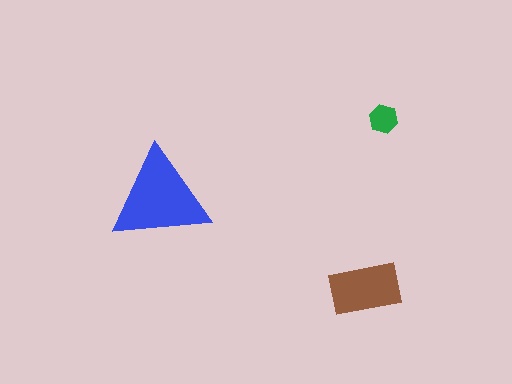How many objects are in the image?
There are 3 objects in the image.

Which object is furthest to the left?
The blue triangle is leftmost.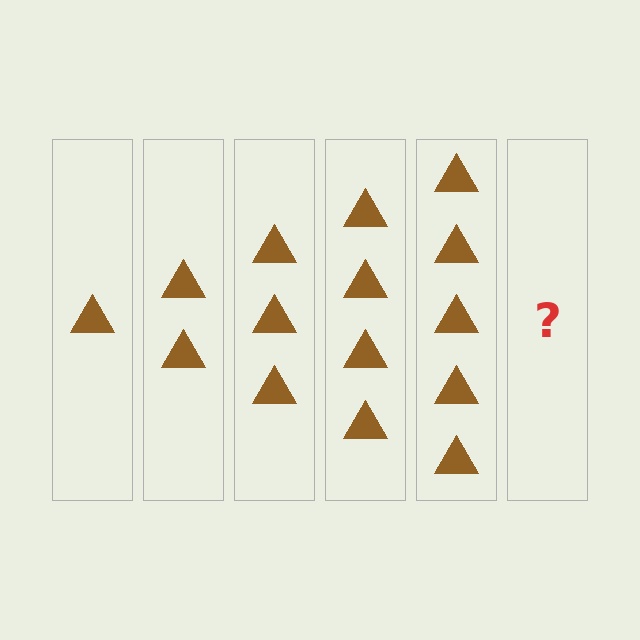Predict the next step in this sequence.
The next step is 6 triangles.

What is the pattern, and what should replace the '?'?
The pattern is that each step adds one more triangle. The '?' should be 6 triangles.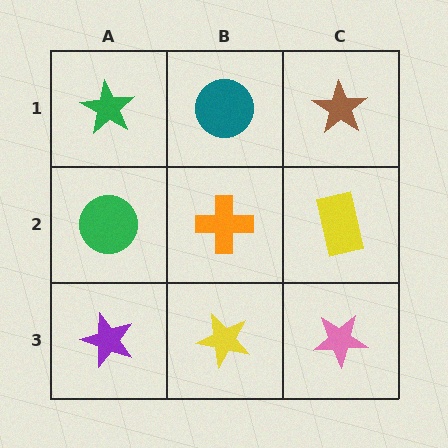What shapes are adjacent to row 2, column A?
A green star (row 1, column A), a purple star (row 3, column A), an orange cross (row 2, column B).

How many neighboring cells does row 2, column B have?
4.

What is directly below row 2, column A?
A purple star.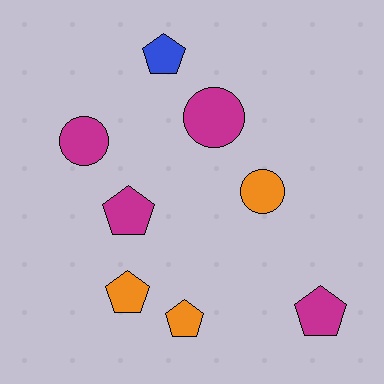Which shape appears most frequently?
Pentagon, with 5 objects.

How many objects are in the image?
There are 8 objects.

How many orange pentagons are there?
There are 2 orange pentagons.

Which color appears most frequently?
Magenta, with 4 objects.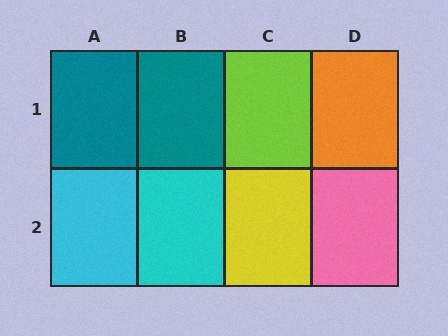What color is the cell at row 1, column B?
Teal.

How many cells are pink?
1 cell is pink.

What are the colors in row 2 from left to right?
Cyan, cyan, yellow, pink.